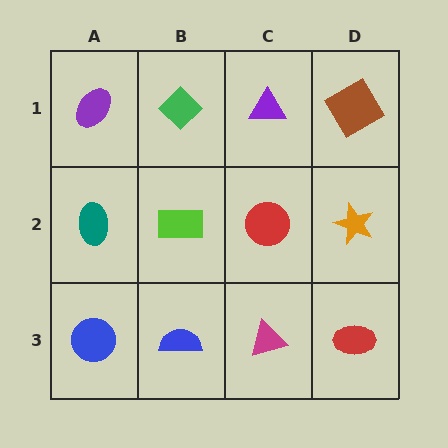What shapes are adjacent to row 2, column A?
A purple ellipse (row 1, column A), a blue circle (row 3, column A), a lime rectangle (row 2, column B).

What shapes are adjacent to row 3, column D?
An orange star (row 2, column D), a magenta triangle (row 3, column C).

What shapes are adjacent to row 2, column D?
A brown diamond (row 1, column D), a red ellipse (row 3, column D), a red circle (row 2, column C).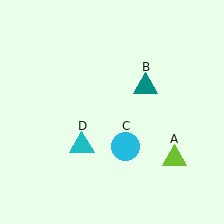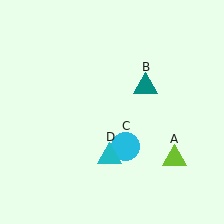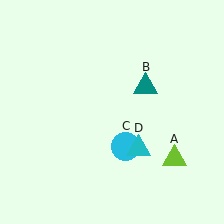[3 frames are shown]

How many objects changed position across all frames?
1 object changed position: cyan triangle (object D).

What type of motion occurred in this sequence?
The cyan triangle (object D) rotated counterclockwise around the center of the scene.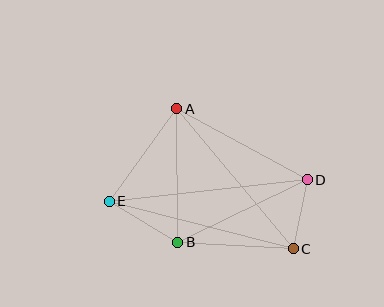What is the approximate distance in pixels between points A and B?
The distance between A and B is approximately 134 pixels.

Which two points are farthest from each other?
Points D and E are farthest from each other.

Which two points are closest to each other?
Points C and D are closest to each other.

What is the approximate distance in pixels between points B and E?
The distance between B and E is approximately 80 pixels.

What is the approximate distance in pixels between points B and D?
The distance between B and D is approximately 144 pixels.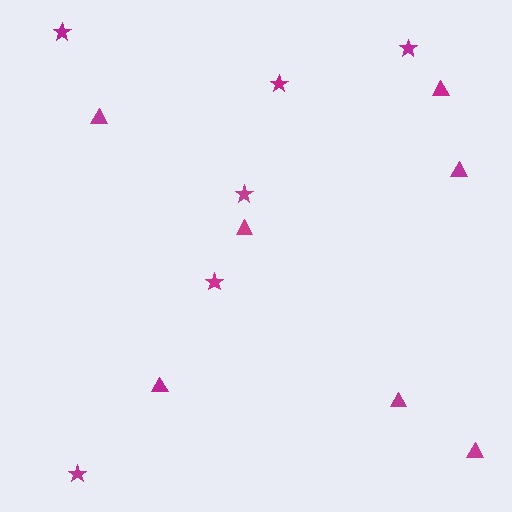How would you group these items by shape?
There are 2 groups: one group of stars (6) and one group of triangles (7).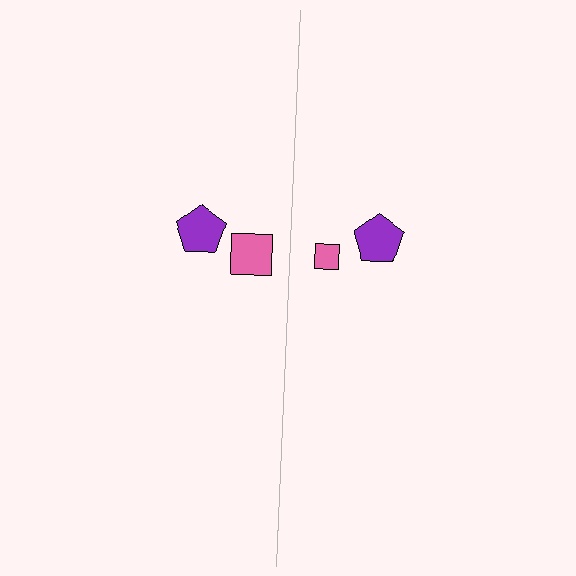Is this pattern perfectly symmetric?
No, the pattern is not perfectly symmetric. The pink square on the right side has a different size than its mirror counterpart.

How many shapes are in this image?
There are 4 shapes in this image.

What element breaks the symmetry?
The pink square on the right side has a different size than its mirror counterpart.